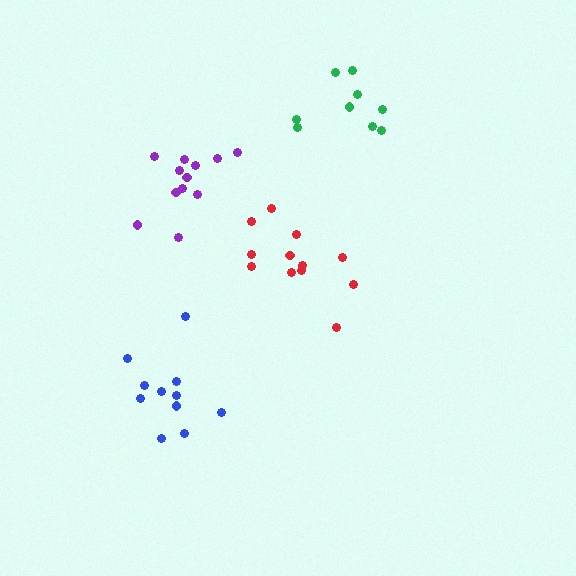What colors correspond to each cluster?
The clusters are colored: blue, green, purple, red.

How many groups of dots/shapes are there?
There are 4 groups.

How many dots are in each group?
Group 1: 11 dots, Group 2: 9 dots, Group 3: 12 dots, Group 4: 12 dots (44 total).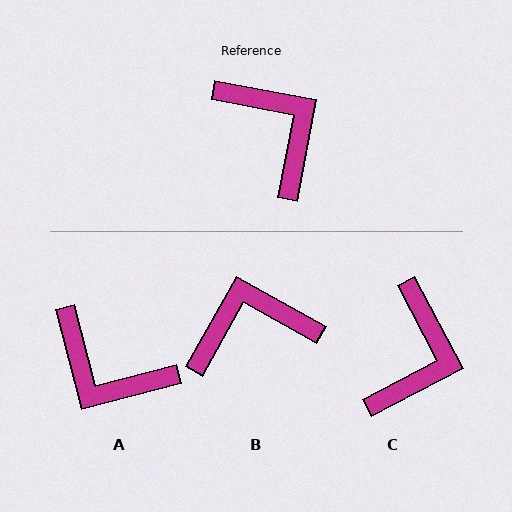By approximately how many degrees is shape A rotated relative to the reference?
Approximately 155 degrees clockwise.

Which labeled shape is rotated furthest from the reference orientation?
A, about 155 degrees away.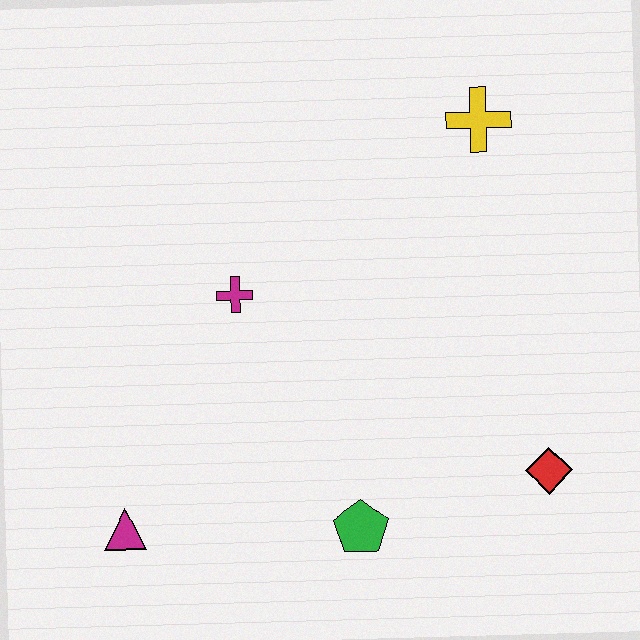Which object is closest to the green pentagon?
The red diamond is closest to the green pentagon.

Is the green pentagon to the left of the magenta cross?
No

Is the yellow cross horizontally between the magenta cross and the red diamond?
Yes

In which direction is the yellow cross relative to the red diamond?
The yellow cross is above the red diamond.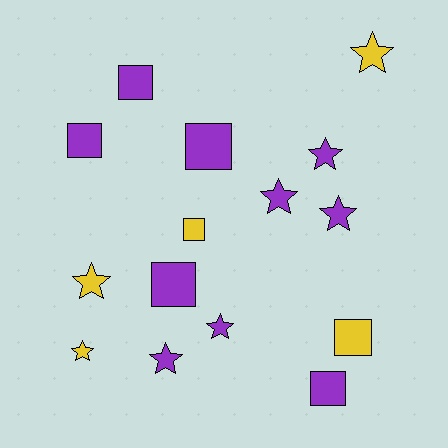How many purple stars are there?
There are 5 purple stars.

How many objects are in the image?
There are 15 objects.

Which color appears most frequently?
Purple, with 10 objects.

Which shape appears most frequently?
Star, with 8 objects.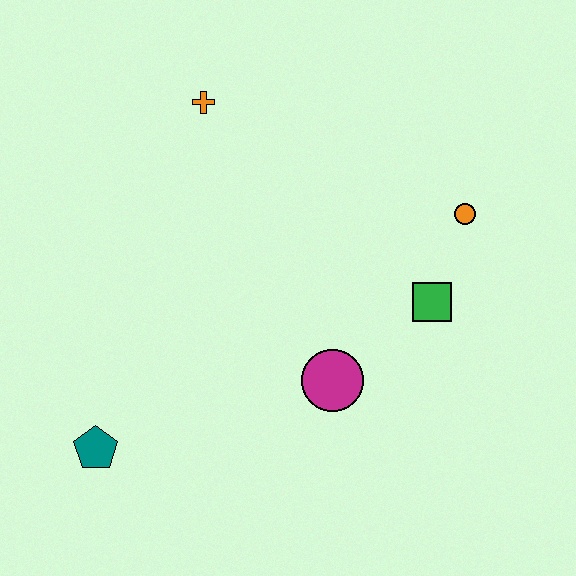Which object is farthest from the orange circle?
The teal pentagon is farthest from the orange circle.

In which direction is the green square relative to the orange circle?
The green square is below the orange circle.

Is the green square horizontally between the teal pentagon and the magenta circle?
No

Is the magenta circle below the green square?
Yes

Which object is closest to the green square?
The orange circle is closest to the green square.